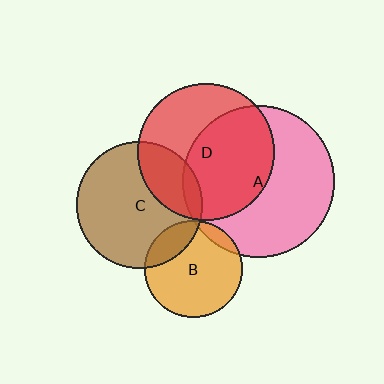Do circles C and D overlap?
Yes.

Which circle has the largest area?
Circle A (pink).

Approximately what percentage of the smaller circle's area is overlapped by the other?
Approximately 25%.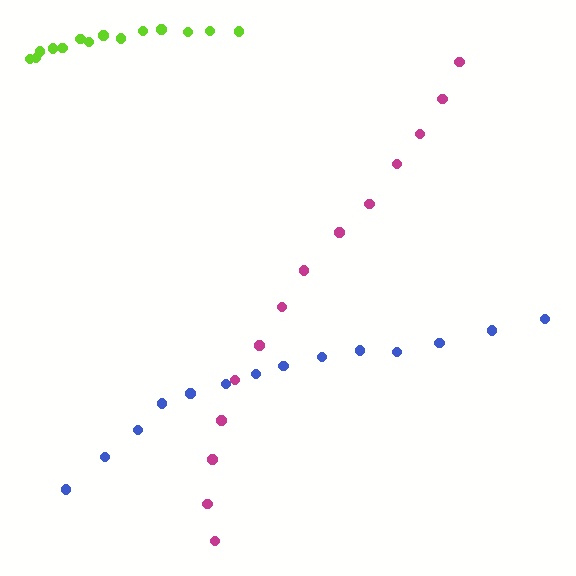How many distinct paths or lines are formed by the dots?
There are 3 distinct paths.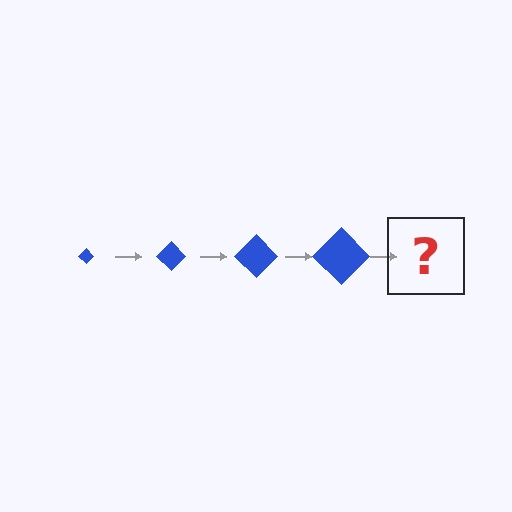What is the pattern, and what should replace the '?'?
The pattern is that the diamond gets progressively larger each step. The '?' should be a blue diamond, larger than the previous one.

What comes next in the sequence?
The next element should be a blue diamond, larger than the previous one.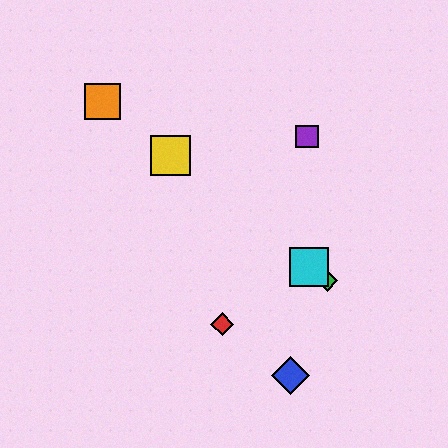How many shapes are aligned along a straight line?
4 shapes (the green diamond, the yellow square, the orange square, the cyan square) are aligned along a straight line.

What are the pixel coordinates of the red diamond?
The red diamond is at (222, 324).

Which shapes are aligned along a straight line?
The green diamond, the yellow square, the orange square, the cyan square are aligned along a straight line.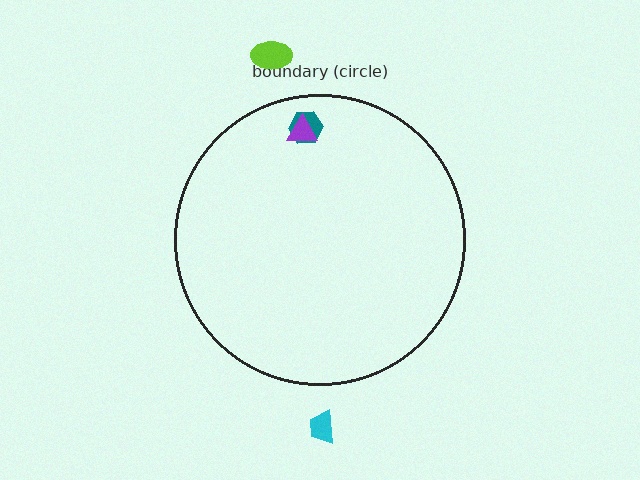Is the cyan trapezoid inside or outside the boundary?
Outside.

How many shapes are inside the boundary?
2 inside, 2 outside.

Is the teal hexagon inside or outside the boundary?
Inside.